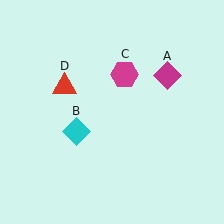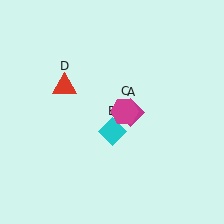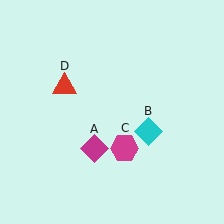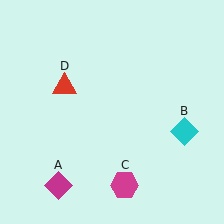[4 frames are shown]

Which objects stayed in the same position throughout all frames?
Red triangle (object D) remained stationary.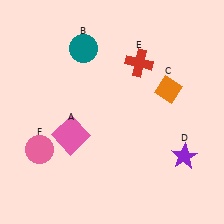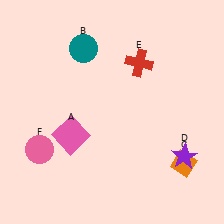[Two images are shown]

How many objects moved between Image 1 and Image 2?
1 object moved between the two images.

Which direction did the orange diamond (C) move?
The orange diamond (C) moved down.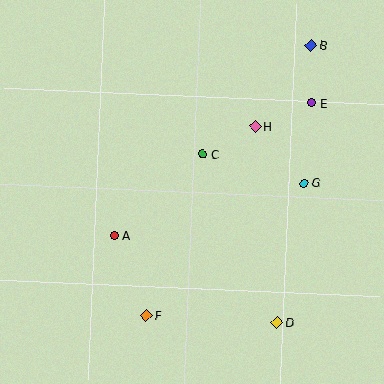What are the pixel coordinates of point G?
Point G is at (304, 183).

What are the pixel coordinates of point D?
Point D is at (277, 323).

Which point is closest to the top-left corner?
Point C is closest to the top-left corner.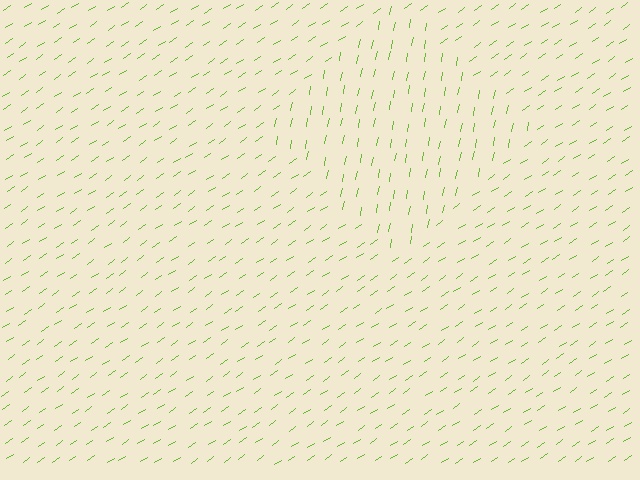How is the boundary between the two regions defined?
The boundary is defined purely by a change in line orientation (approximately 45 degrees difference). All lines are the same color and thickness.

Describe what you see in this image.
The image is filled with small lime line segments. A diamond region in the image has lines oriented differently from the surrounding lines, creating a visible texture boundary.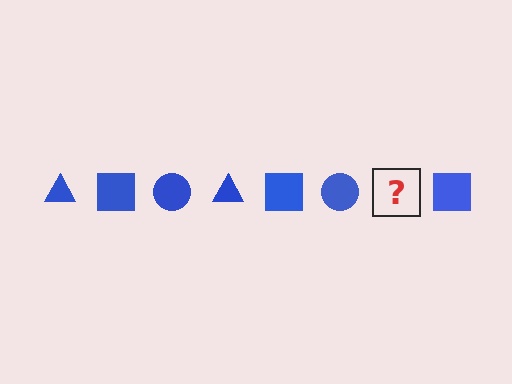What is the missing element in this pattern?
The missing element is a blue triangle.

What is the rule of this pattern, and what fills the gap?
The rule is that the pattern cycles through triangle, square, circle shapes in blue. The gap should be filled with a blue triangle.